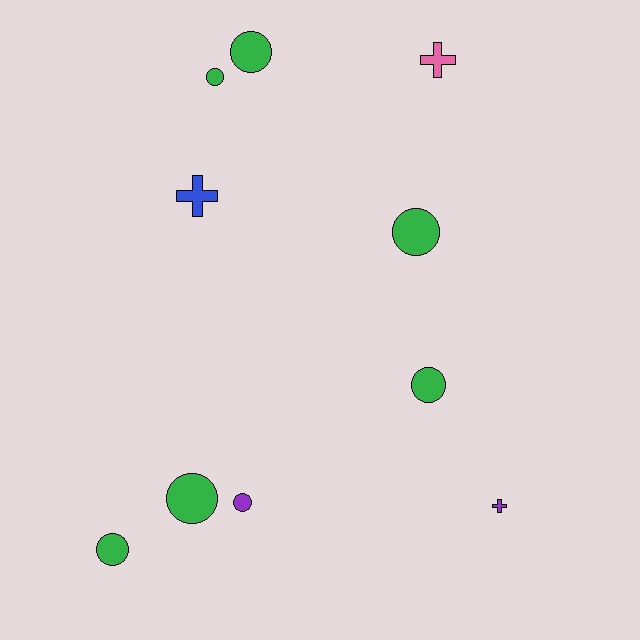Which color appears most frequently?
Green, with 6 objects.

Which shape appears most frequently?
Circle, with 7 objects.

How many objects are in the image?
There are 10 objects.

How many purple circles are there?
There is 1 purple circle.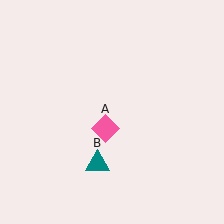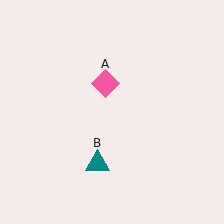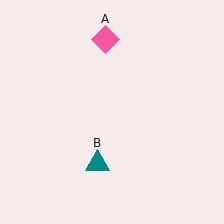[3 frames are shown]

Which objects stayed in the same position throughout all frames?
Teal triangle (object B) remained stationary.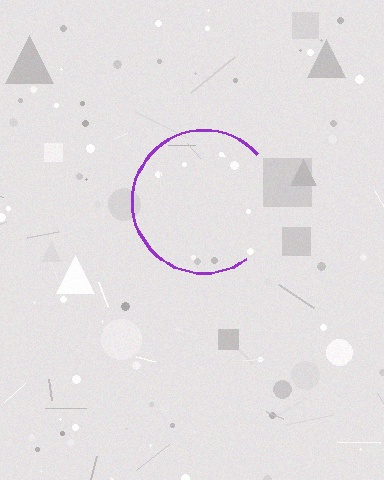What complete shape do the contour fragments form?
The contour fragments form a circle.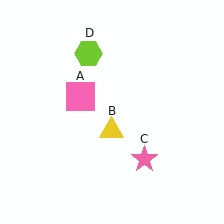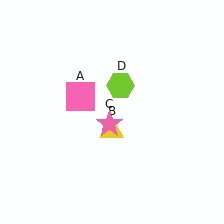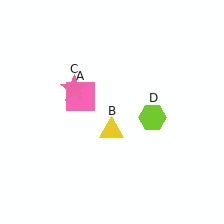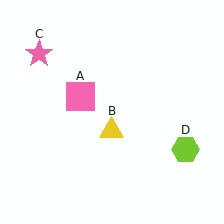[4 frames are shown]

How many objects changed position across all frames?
2 objects changed position: pink star (object C), lime hexagon (object D).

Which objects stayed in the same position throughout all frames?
Pink square (object A) and yellow triangle (object B) remained stationary.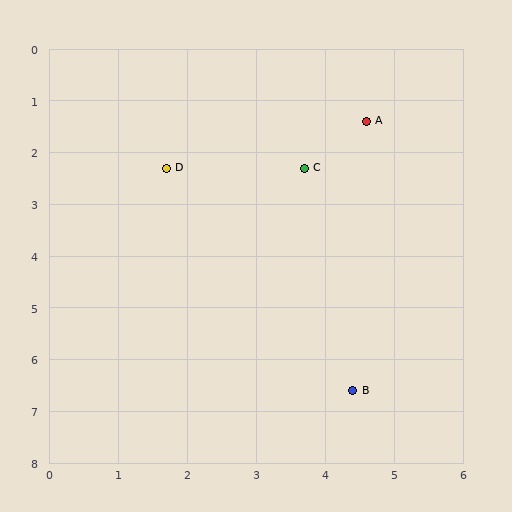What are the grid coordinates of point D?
Point D is at approximately (1.7, 2.3).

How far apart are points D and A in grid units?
Points D and A are about 3.0 grid units apart.